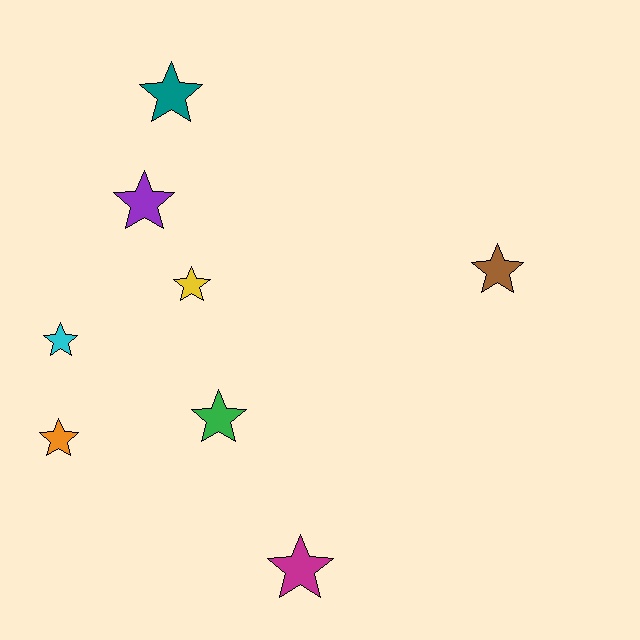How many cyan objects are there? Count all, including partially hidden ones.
There is 1 cyan object.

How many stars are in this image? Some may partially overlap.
There are 8 stars.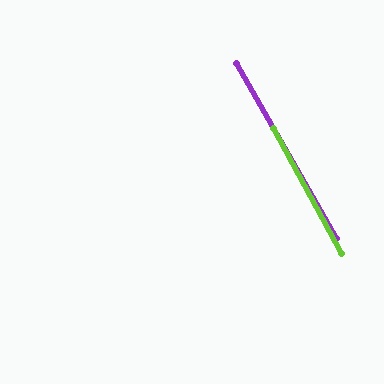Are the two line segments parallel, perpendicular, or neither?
Parallel — their directions differ by only 1.3°.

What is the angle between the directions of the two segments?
Approximately 1 degree.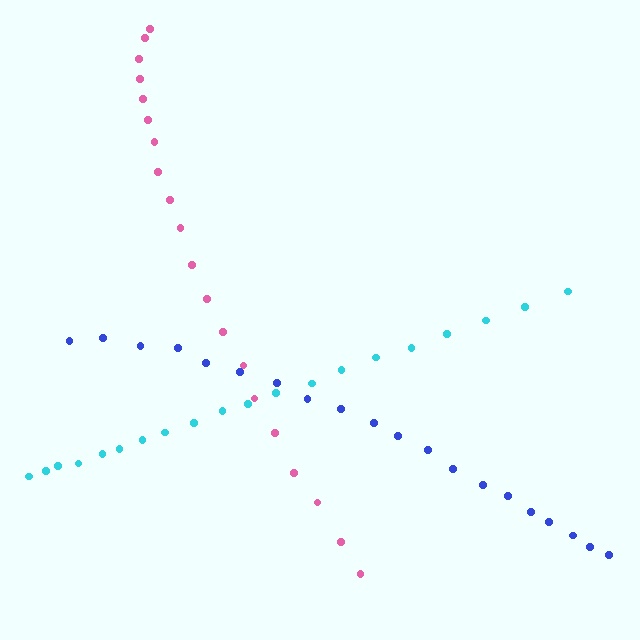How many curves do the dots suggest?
There are 3 distinct paths.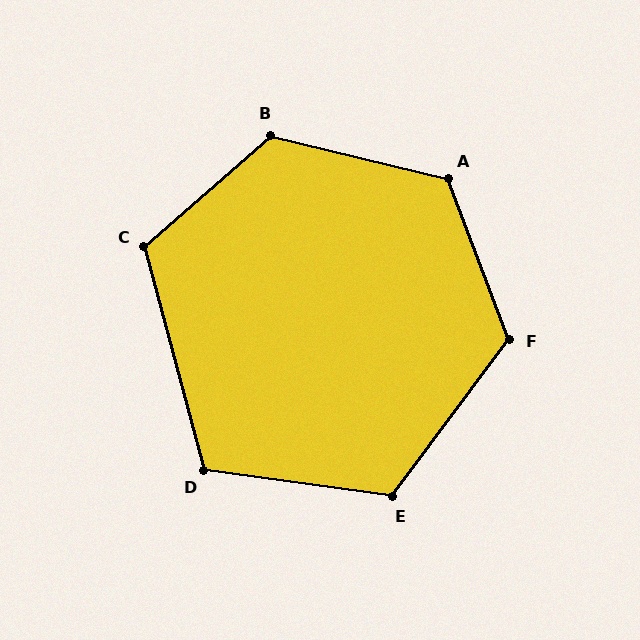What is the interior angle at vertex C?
Approximately 116 degrees (obtuse).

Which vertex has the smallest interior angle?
D, at approximately 112 degrees.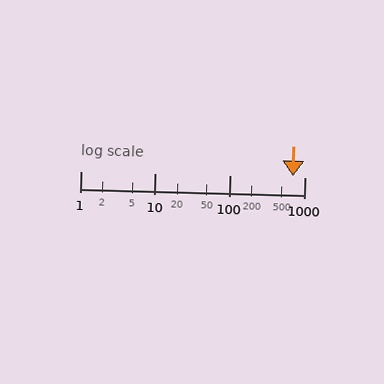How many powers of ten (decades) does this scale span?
The scale spans 3 decades, from 1 to 1000.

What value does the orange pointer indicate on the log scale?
The pointer indicates approximately 710.